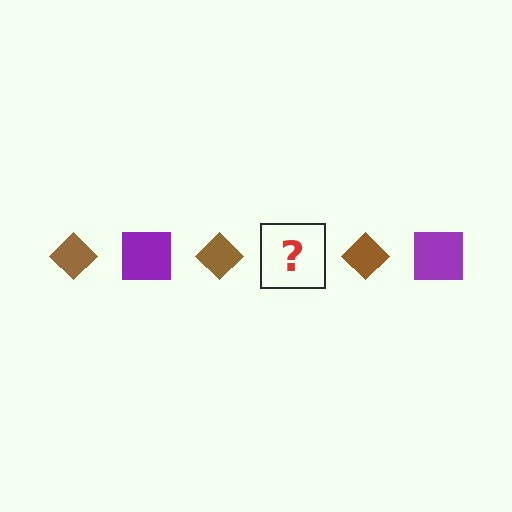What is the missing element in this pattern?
The missing element is a purple square.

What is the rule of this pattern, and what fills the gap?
The rule is that the pattern alternates between brown diamond and purple square. The gap should be filled with a purple square.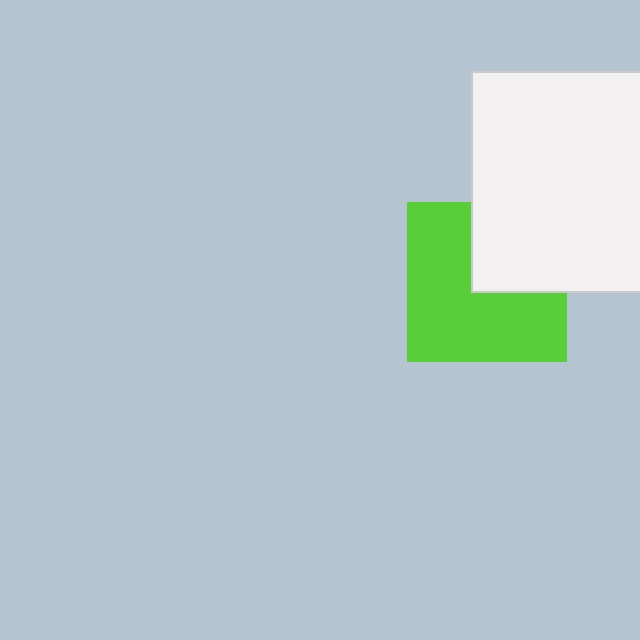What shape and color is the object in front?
The object in front is a white rectangle.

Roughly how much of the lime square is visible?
Most of it is visible (roughly 66%).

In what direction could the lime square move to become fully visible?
The lime square could move toward the lower-left. That would shift it out from behind the white rectangle entirely.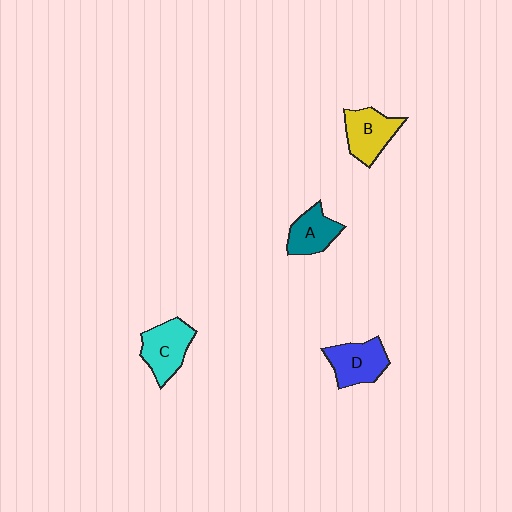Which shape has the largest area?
Shape C (cyan).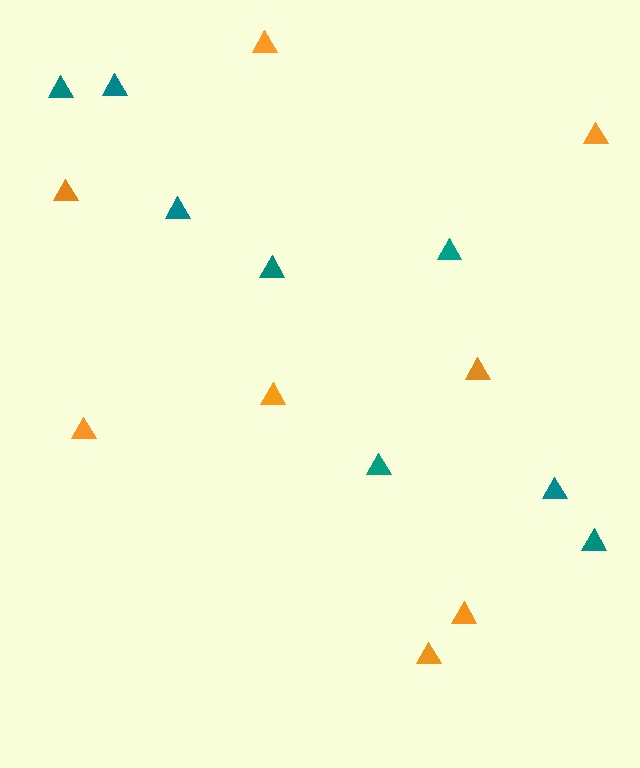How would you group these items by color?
There are 2 groups: one group of orange triangles (8) and one group of teal triangles (8).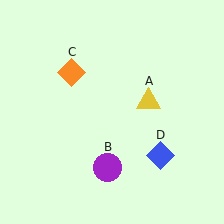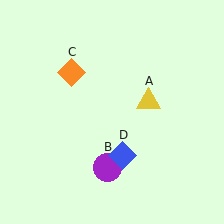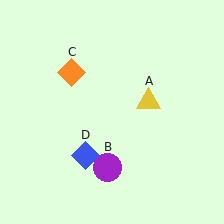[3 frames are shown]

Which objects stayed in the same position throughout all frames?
Yellow triangle (object A) and purple circle (object B) and orange diamond (object C) remained stationary.